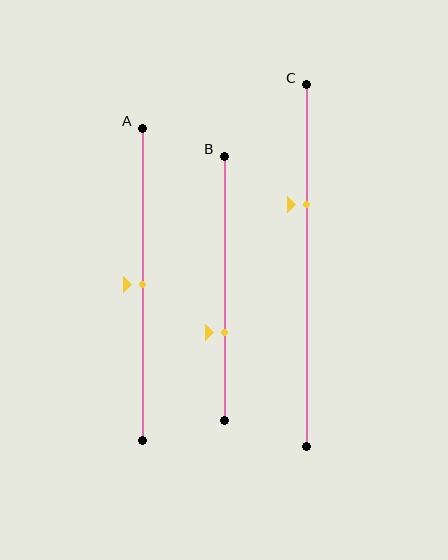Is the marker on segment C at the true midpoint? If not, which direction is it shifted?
No, the marker on segment C is shifted upward by about 17% of the segment length.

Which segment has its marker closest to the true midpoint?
Segment A has its marker closest to the true midpoint.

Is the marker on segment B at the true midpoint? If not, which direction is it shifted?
No, the marker on segment B is shifted downward by about 17% of the segment length.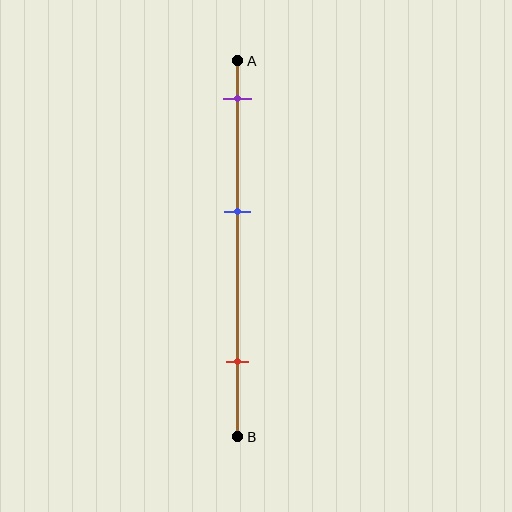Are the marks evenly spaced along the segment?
Yes, the marks are approximately evenly spaced.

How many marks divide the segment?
There are 3 marks dividing the segment.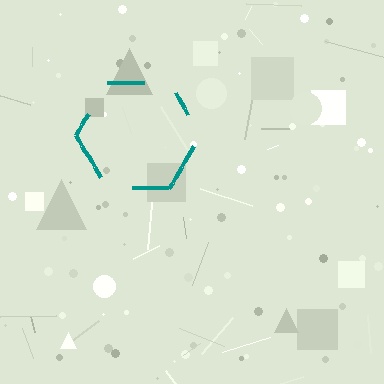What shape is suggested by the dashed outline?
The dashed outline suggests a hexagon.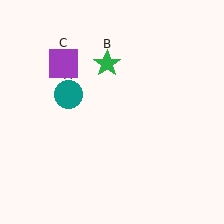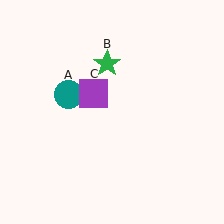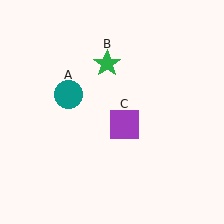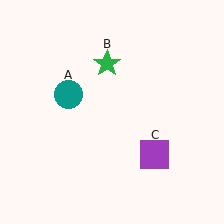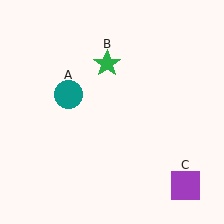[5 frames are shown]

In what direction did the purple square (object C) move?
The purple square (object C) moved down and to the right.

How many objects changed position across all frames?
1 object changed position: purple square (object C).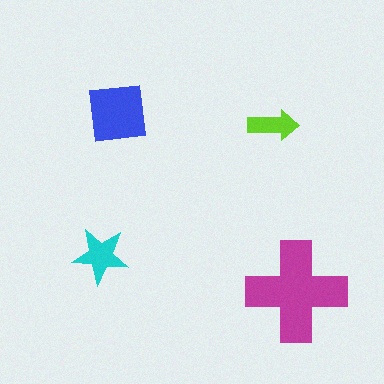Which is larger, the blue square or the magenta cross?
The magenta cross.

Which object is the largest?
The magenta cross.